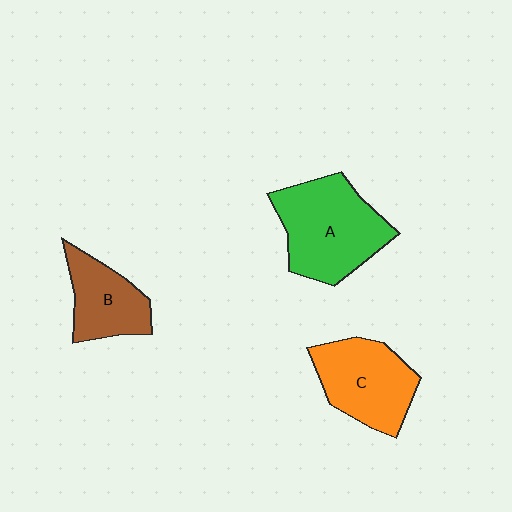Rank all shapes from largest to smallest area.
From largest to smallest: A (green), C (orange), B (brown).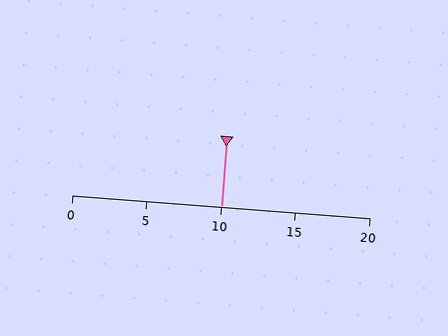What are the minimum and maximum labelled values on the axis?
The axis runs from 0 to 20.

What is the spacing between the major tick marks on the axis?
The major ticks are spaced 5 apart.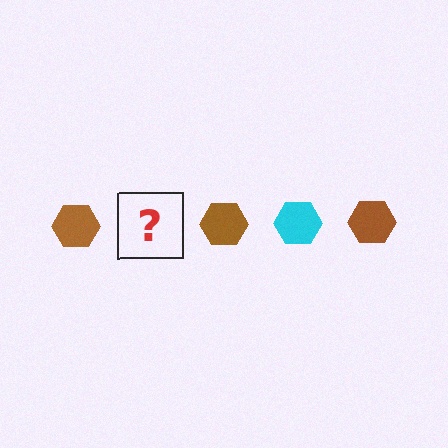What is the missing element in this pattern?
The missing element is a cyan hexagon.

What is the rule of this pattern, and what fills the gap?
The rule is that the pattern cycles through brown, cyan hexagons. The gap should be filled with a cyan hexagon.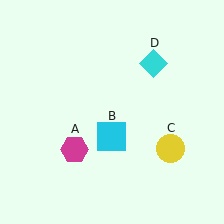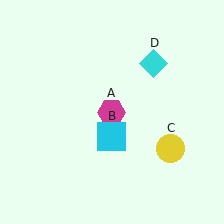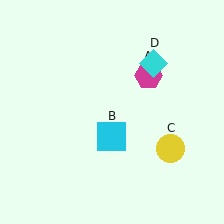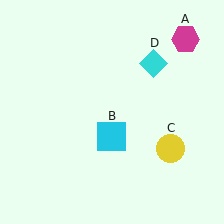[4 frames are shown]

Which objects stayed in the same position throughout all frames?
Cyan square (object B) and yellow circle (object C) and cyan diamond (object D) remained stationary.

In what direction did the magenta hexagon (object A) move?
The magenta hexagon (object A) moved up and to the right.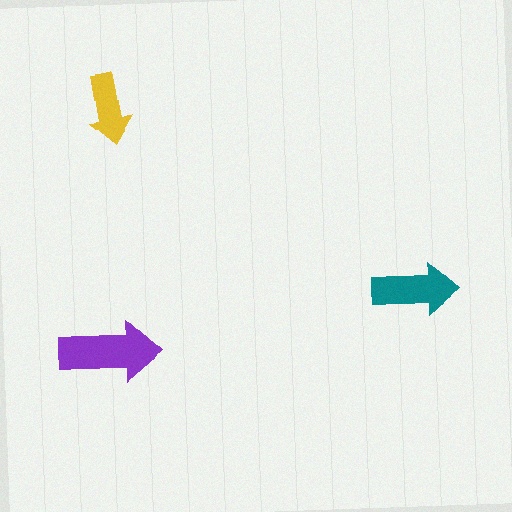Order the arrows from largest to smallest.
the purple one, the teal one, the yellow one.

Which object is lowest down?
The purple arrow is bottommost.